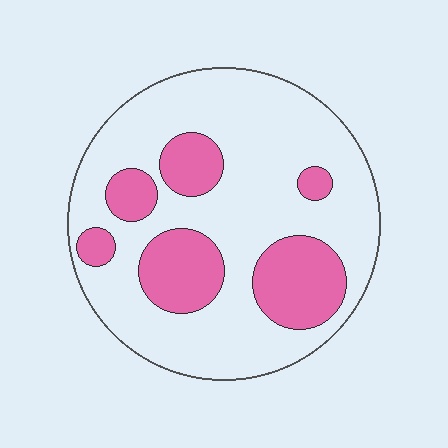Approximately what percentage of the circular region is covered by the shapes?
Approximately 25%.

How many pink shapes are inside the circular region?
6.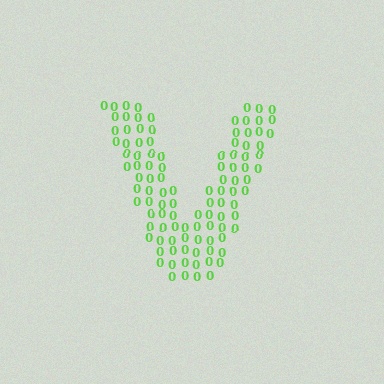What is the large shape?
The large shape is the letter V.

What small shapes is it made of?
It is made of small digit 0's.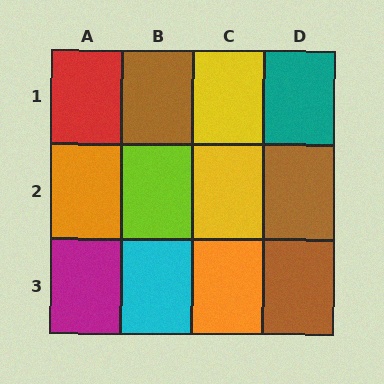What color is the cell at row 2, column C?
Yellow.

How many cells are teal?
1 cell is teal.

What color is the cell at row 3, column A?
Magenta.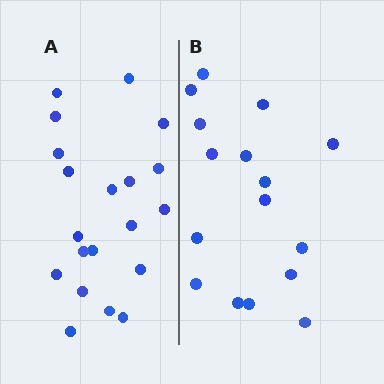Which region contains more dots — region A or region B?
Region A (the left region) has more dots.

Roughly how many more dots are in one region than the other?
Region A has about 4 more dots than region B.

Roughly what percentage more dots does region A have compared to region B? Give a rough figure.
About 25% more.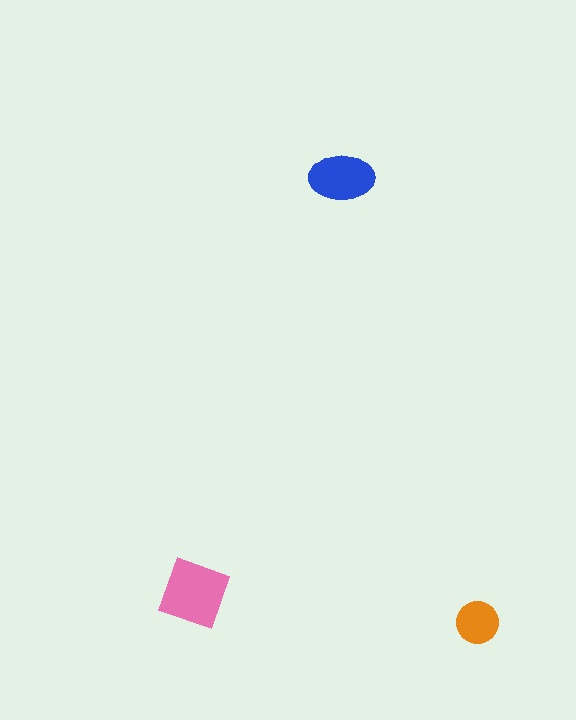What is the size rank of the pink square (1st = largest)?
1st.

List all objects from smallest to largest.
The orange circle, the blue ellipse, the pink square.